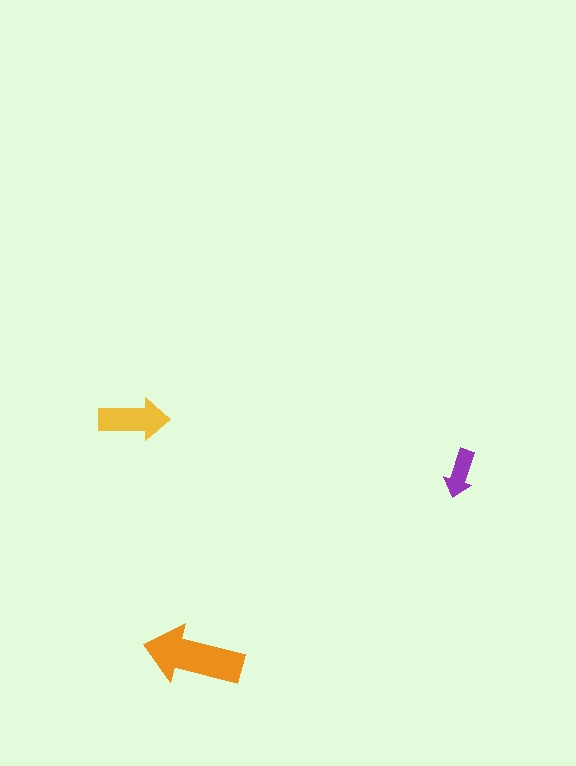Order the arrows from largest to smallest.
the orange one, the yellow one, the purple one.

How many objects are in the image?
There are 3 objects in the image.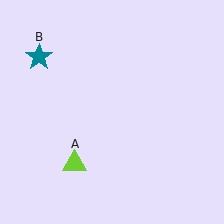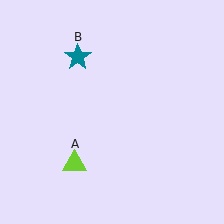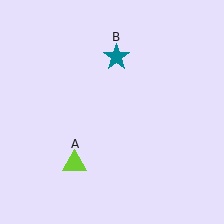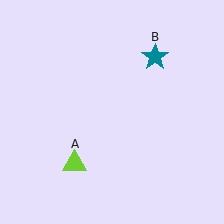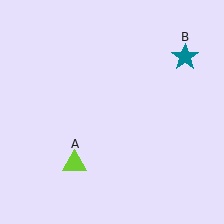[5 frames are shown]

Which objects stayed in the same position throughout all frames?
Lime triangle (object A) remained stationary.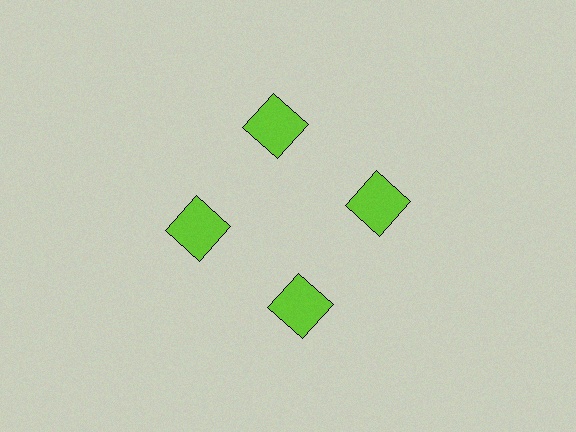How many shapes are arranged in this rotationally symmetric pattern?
There are 4 shapes, arranged in 4 groups of 1.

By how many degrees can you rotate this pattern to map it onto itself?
The pattern maps onto itself every 90 degrees of rotation.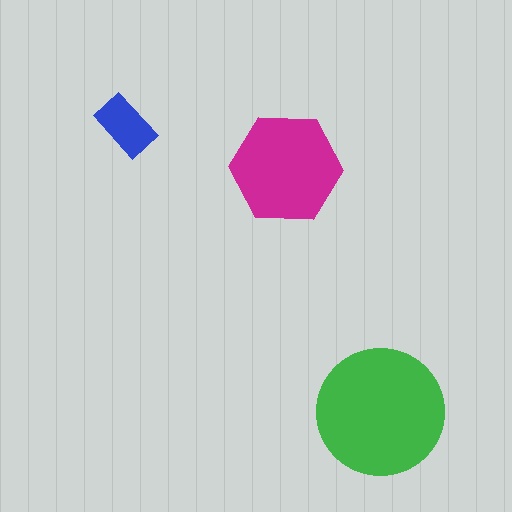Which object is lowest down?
The green circle is bottommost.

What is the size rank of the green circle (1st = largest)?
1st.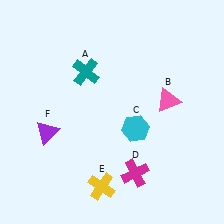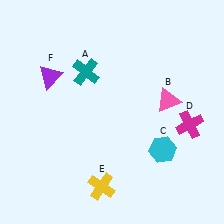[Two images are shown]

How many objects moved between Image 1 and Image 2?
3 objects moved between the two images.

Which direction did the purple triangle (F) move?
The purple triangle (F) moved up.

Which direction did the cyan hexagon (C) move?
The cyan hexagon (C) moved right.